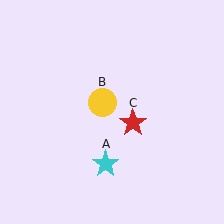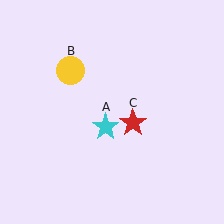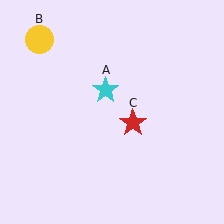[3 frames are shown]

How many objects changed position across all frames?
2 objects changed position: cyan star (object A), yellow circle (object B).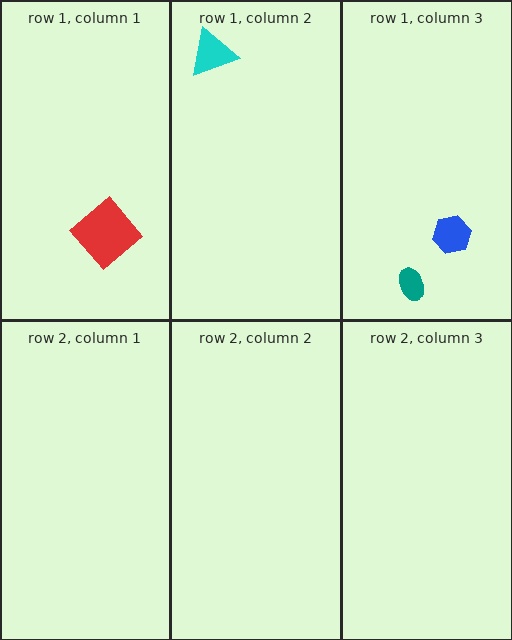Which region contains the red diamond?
The row 1, column 1 region.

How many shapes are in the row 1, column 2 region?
1.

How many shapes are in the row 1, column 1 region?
1.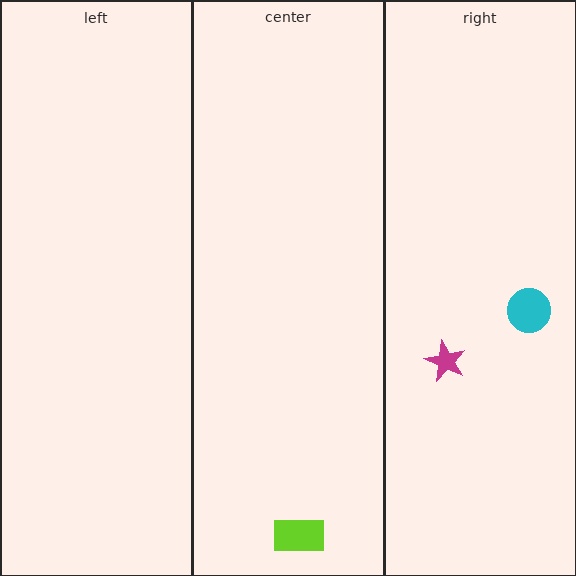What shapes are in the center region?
The lime rectangle.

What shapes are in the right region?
The cyan circle, the magenta star.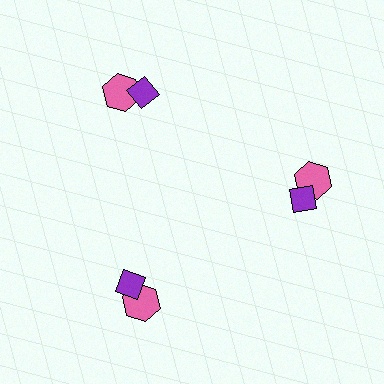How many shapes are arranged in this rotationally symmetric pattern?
There are 6 shapes, arranged in 3 groups of 2.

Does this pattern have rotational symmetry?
Yes, this pattern has 3-fold rotational symmetry. It looks the same after rotating 120 degrees around the center.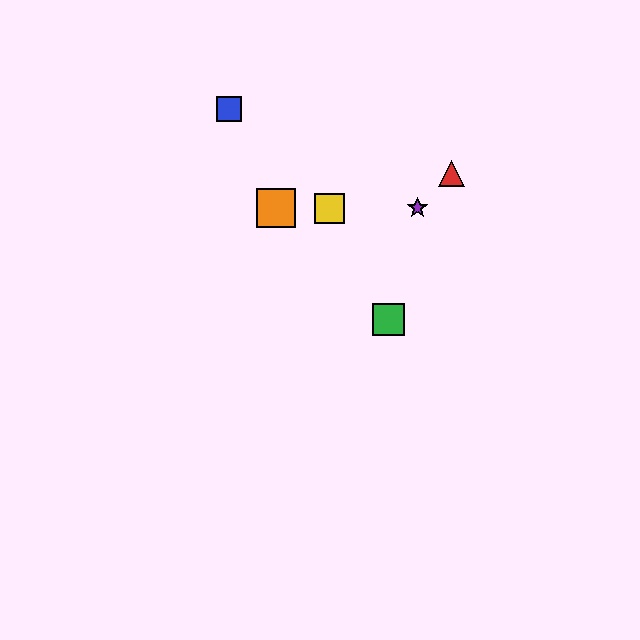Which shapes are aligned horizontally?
The yellow square, the purple star, the orange square are aligned horizontally.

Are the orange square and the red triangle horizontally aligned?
No, the orange square is at y≈208 and the red triangle is at y≈173.